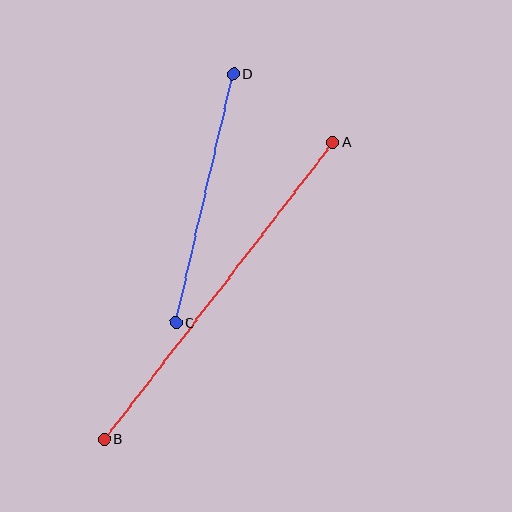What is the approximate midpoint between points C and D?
The midpoint is at approximately (204, 198) pixels.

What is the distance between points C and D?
The distance is approximately 255 pixels.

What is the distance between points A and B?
The distance is approximately 375 pixels.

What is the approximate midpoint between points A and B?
The midpoint is at approximately (219, 291) pixels.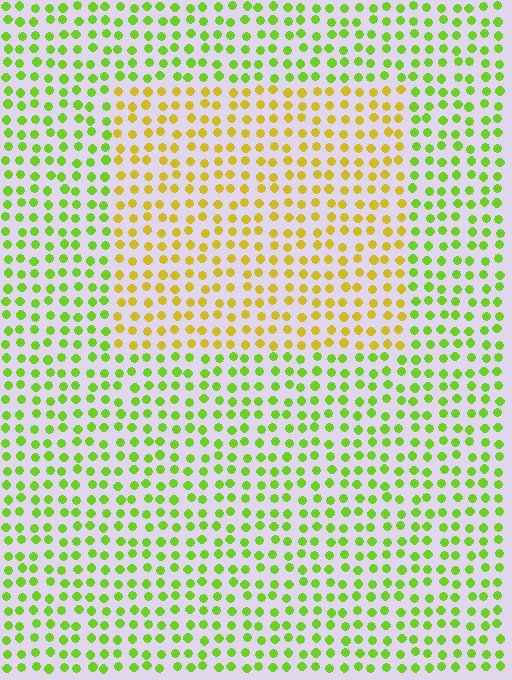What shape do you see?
I see a rectangle.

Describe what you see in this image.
The image is filled with small lime elements in a uniform arrangement. A rectangle-shaped region is visible where the elements are tinted to a slightly different hue, forming a subtle color boundary.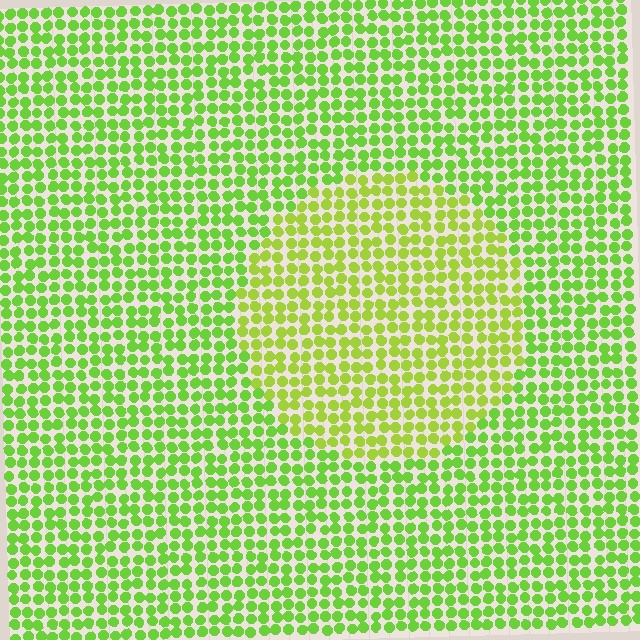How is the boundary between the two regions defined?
The boundary is defined purely by a slight shift in hue (about 22 degrees). Spacing, size, and orientation are identical on both sides.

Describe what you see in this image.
The image is filled with small lime elements in a uniform arrangement. A circle-shaped region is visible where the elements are tinted to a slightly different hue, forming a subtle color boundary.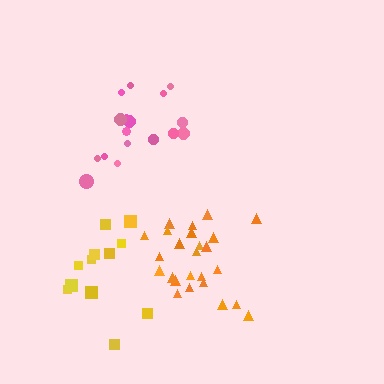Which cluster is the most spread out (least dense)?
Yellow.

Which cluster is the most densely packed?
Orange.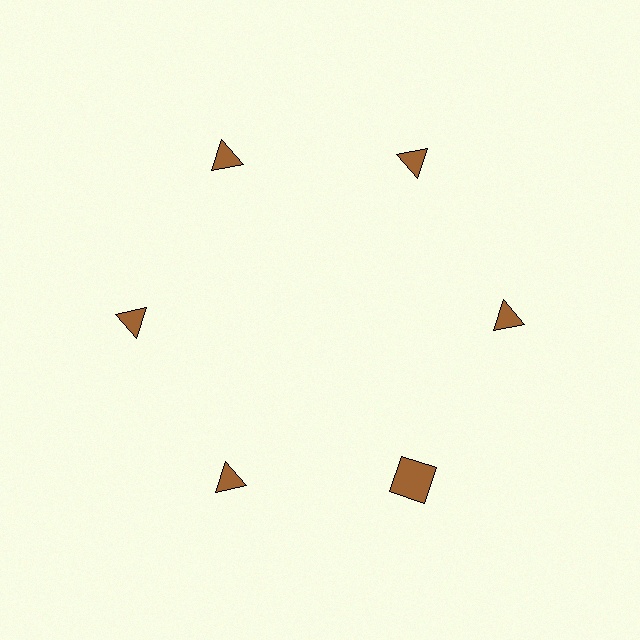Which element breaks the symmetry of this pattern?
The brown square at roughly the 5 o'clock position breaks the symmetry. All other shapes are brown triangles.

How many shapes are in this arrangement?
There are 6 shapes arranged in a ring pattern.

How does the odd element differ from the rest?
It has a different shape: square instead of triangle.